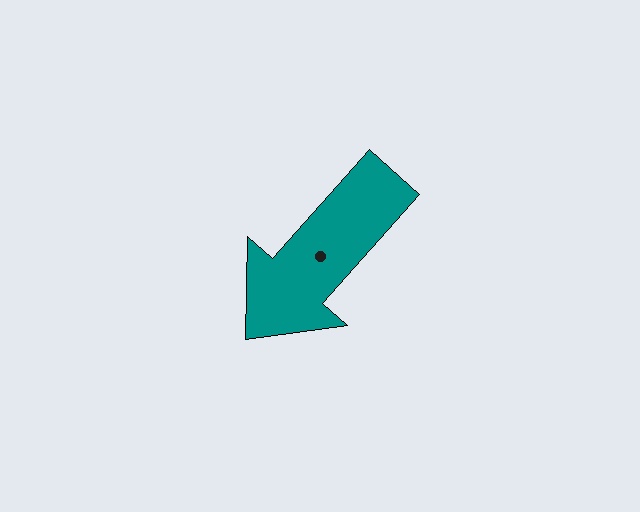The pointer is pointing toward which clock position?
Roughly 7 o'clock.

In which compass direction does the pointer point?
Southwest.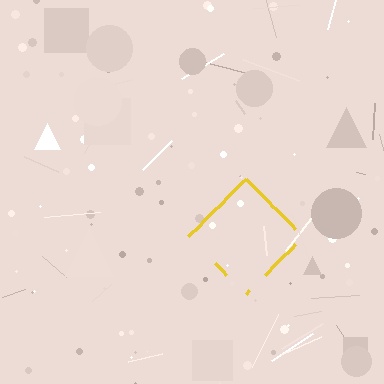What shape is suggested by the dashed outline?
The dashed outline suggests a diamond.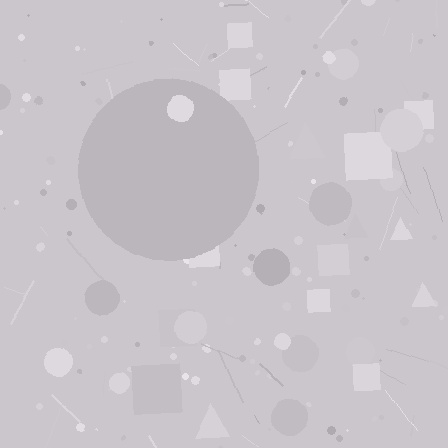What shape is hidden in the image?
A circle is hidden in the image.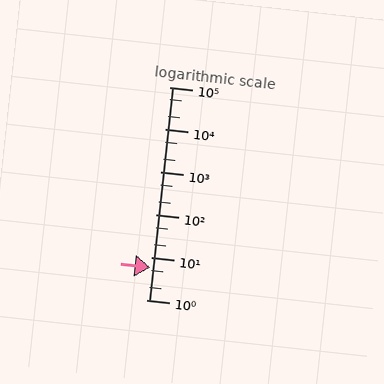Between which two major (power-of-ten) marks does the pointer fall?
The pointer is between 1 and 10.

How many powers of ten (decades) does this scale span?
The scale spans 5 decades, from 1 to 100000.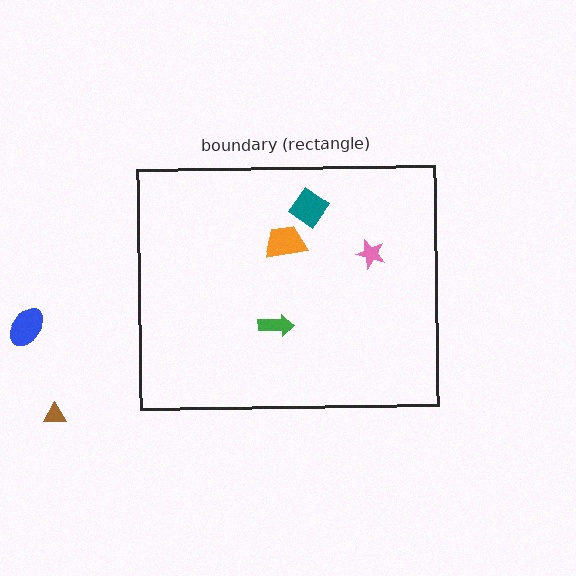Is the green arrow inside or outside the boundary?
Inside.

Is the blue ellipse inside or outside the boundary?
Outside.